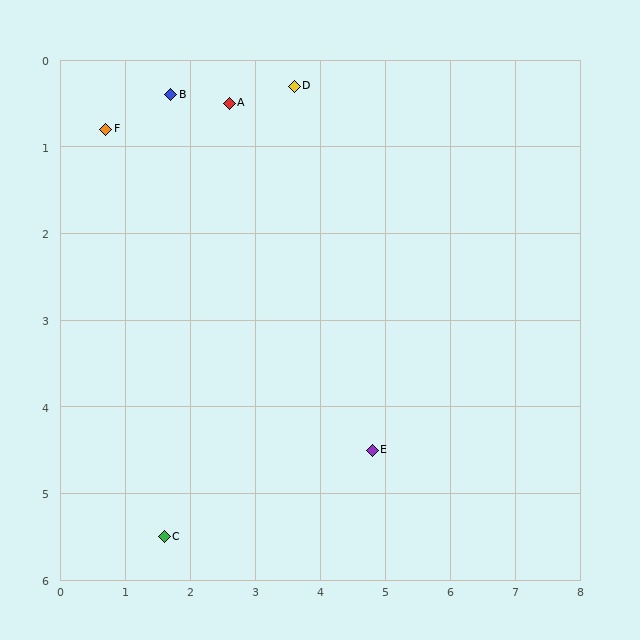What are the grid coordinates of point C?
Point C is at approximately (1.6, 5.5).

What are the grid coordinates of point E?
Point E is at approximately (4.8, 4.5).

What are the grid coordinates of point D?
Point D is at approximately (3.6, 0.3).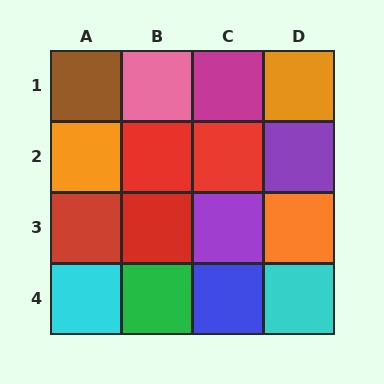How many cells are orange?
3 cells are orange.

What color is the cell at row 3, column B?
Red.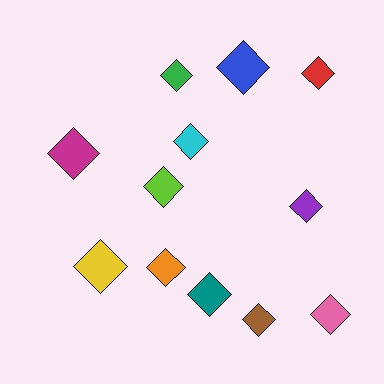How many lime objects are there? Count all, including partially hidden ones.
There is 1 lime object.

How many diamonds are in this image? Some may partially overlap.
There are 12 diamonds.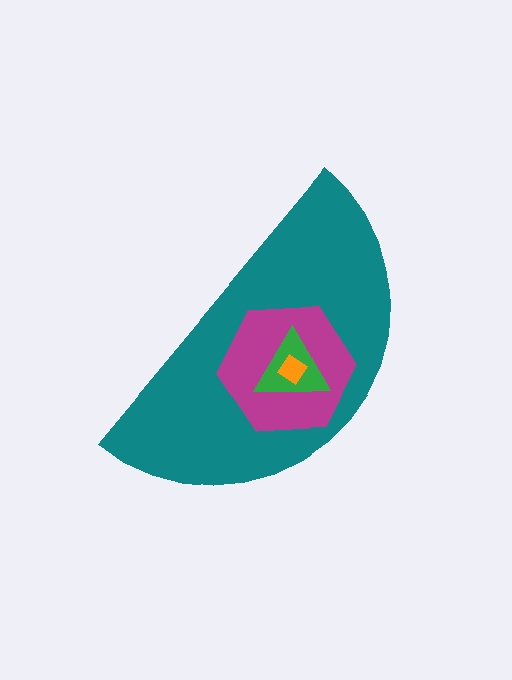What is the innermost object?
The orange diamond.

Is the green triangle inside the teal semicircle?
Yes.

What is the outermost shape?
The teal semicircle.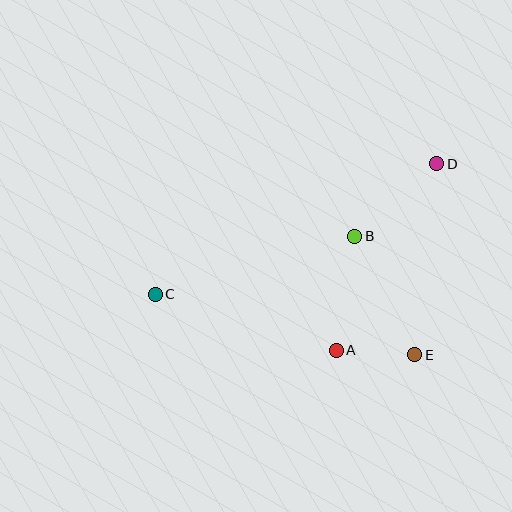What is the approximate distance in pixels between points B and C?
The distance between B and C is approximately 208 pixels.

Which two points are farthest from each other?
Points C and D are farthest from each other.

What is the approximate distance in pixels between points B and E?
The distance between B and E is approximately 133 pixels.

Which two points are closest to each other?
Points A and E are closest to each other.